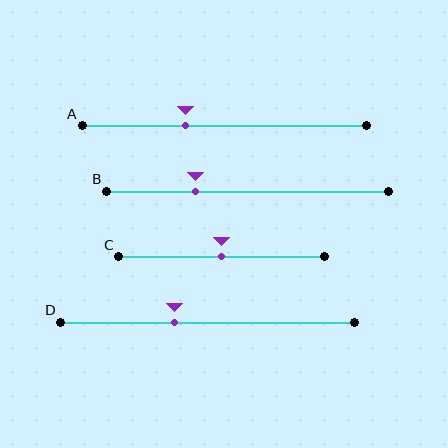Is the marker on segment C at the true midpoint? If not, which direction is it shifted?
Yes, the marker on segment C is at the true midpoint.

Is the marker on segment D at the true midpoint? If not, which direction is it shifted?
No, the marker on segment D is shifted to the left by about 11% of the segment length.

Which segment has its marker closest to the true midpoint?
Segment C has its marker closest to the true midpoint.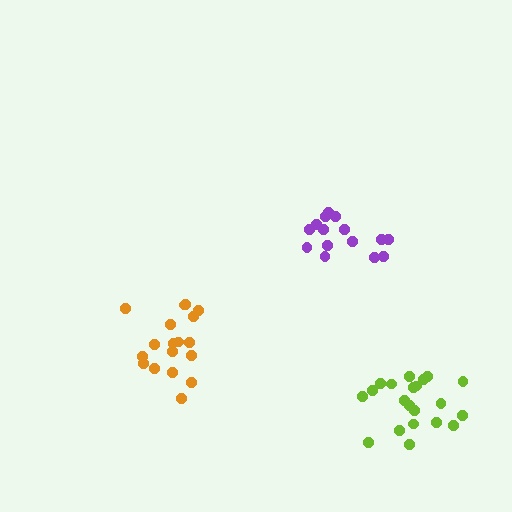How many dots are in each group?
Group 1: 21 dots, Group 2: 15 dots, Group 3: 18 dots (54 total).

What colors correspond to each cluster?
The clusters are colored: lime, purple, orange.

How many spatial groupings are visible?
There are 3 spatial groupings.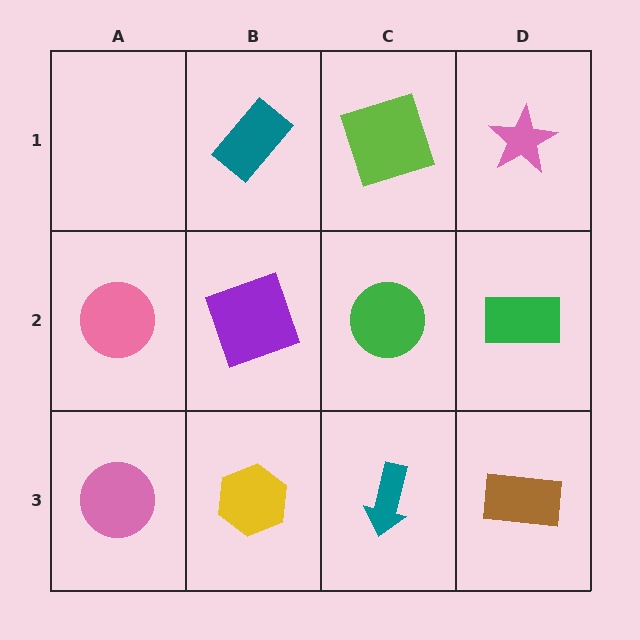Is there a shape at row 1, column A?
No, that cell is empty.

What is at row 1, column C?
A lime square.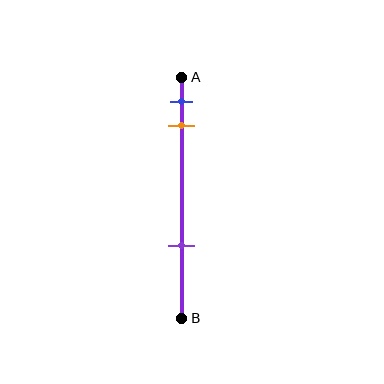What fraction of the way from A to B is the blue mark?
The blue mark is approximately 10% (0.1) of the way from A to B.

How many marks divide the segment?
There are 3 marks dividing the segment.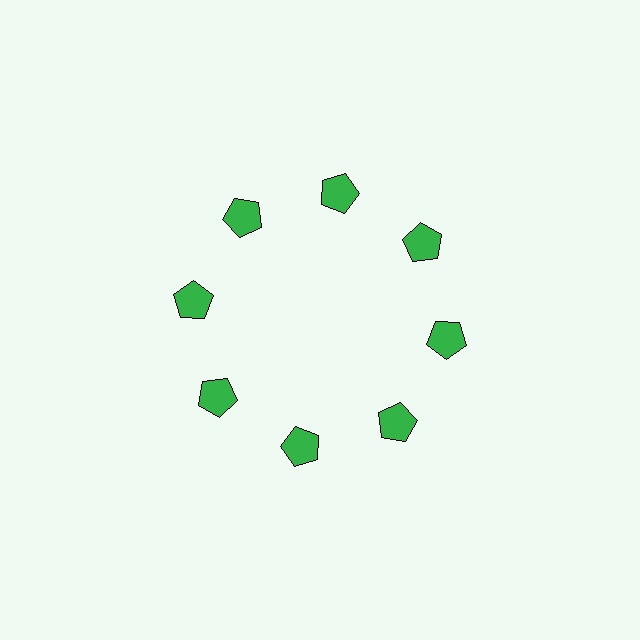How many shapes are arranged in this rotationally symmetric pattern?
There are 8 shapes, arranged in 8 groups of 1.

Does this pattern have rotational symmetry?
Yes, this pattern has 8-fold rotational symmetry. It looks the same after rotating 45 degrees around the center.